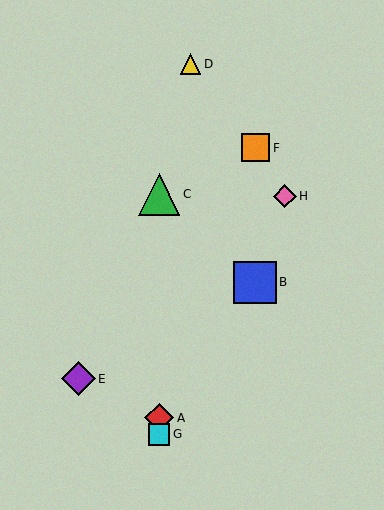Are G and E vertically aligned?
No, G is at x≈159 and E is at x≈78.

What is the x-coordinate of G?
Object G is at x≈159.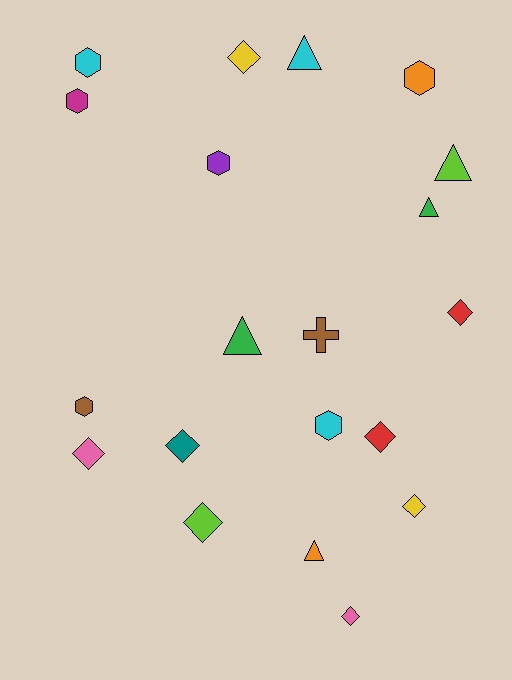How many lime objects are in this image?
There are 2 lime objects.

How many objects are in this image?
There are 20 objects.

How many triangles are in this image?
There are 5 triangles.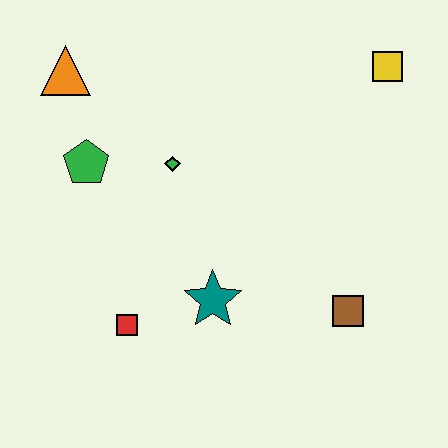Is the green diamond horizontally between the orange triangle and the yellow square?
Yes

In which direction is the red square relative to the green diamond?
The red square is below the green diamond.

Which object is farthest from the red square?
The yellow square is farthest from the red square.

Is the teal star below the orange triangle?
Yes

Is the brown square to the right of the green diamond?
Yes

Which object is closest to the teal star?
The red square is closest to the teal star.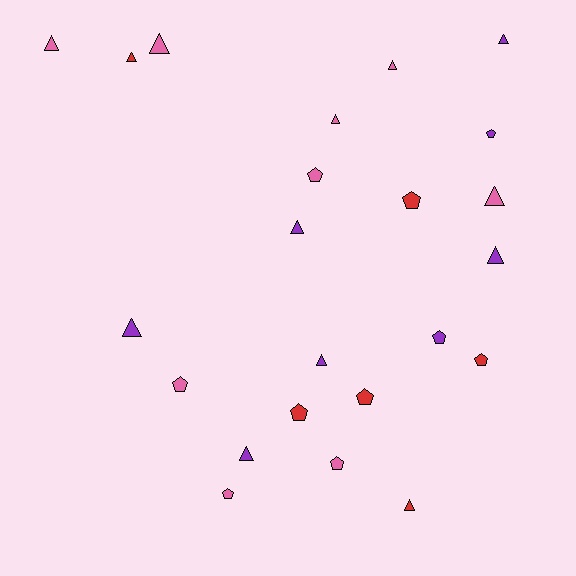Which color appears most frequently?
Pink, with 9 objects.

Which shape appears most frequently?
Triangle, with 13 objects.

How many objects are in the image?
There are 23 objects.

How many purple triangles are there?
There are 6 purple triangles.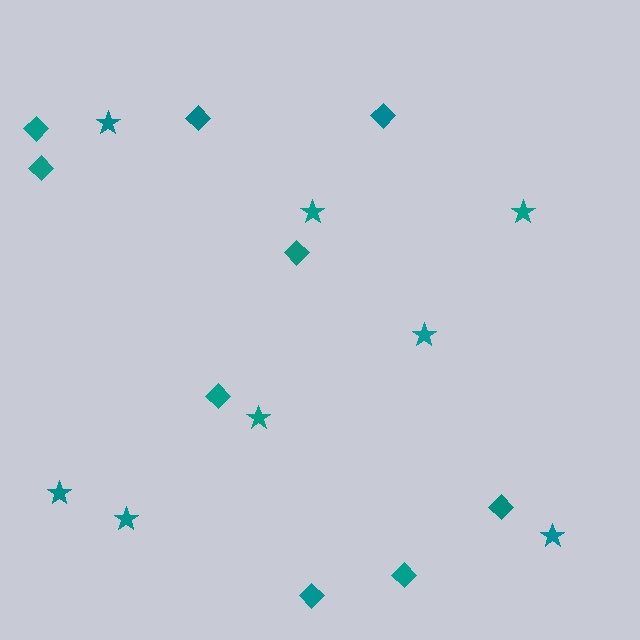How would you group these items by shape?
There are 2 groups: one group of stars (8) and one group of diamonds (9).